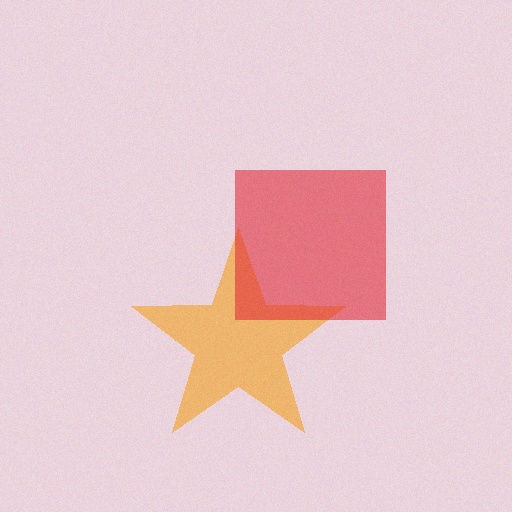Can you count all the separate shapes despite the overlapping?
Yes, there are 2 separate shapes.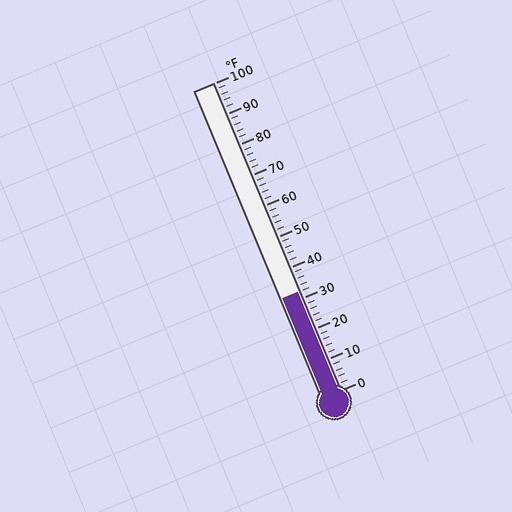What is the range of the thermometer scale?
The thermometer scale ranges from 0°F to 100°F.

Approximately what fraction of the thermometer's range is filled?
The thermometer is filled to approximately 30% of its range.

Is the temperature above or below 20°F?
The temperature is above 20°F.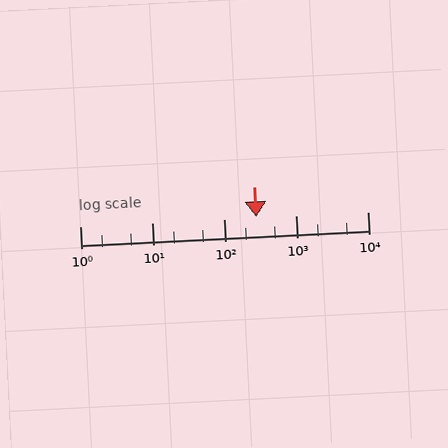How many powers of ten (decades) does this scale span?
The scale spans 4 decades, from 1 to 10000.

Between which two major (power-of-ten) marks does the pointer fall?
The pointer is between 100 and 1000.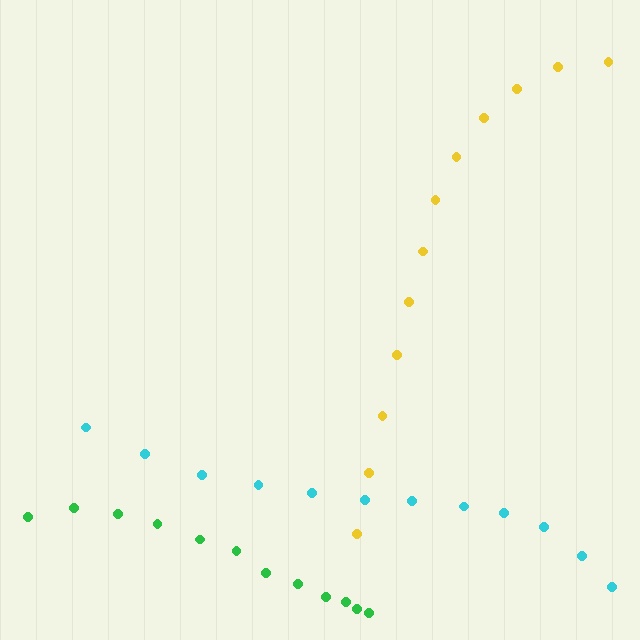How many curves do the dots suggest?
There are 3 distinct paths.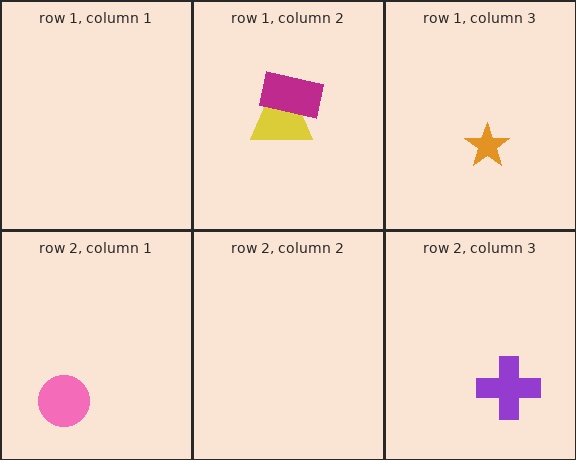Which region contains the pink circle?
The row 2, column 1 region.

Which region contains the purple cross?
The row 2, column 3 region.